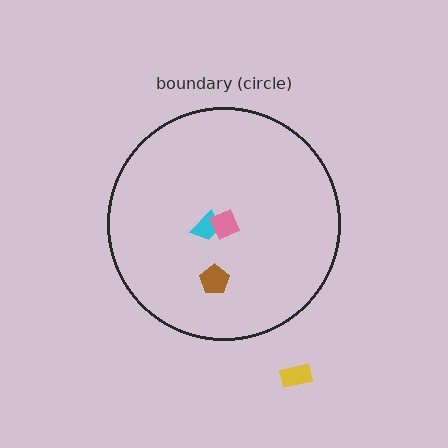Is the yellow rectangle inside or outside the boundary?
Outside.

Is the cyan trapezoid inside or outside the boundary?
Inside.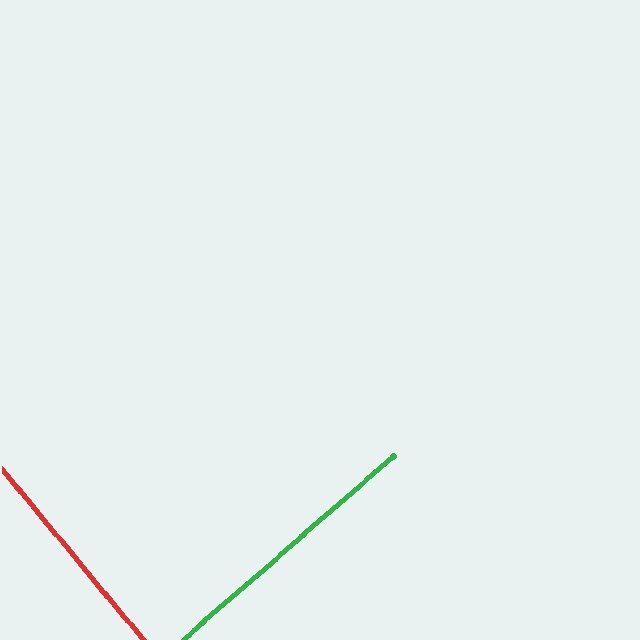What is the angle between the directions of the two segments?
Approximately 89 degrees.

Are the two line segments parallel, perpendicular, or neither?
Perpendicular — they meet at approximately 89°.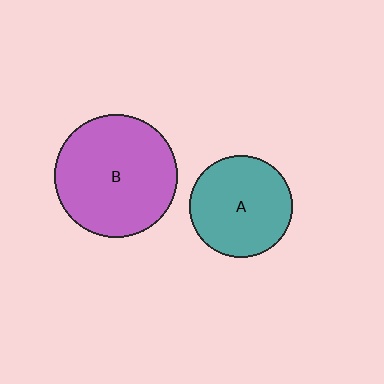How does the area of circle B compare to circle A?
Approximately 1.4 times.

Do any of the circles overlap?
No, none of the circles overlap.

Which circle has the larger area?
Circle B (purple).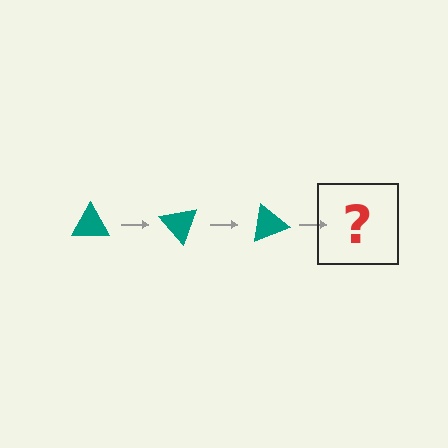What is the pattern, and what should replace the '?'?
The pattern is that the triangle rotates 50 degrees each step. The '?' should be a teal triangle rotated 150 degrees.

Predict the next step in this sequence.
The next step is a teal triangle rotated 150 degrees.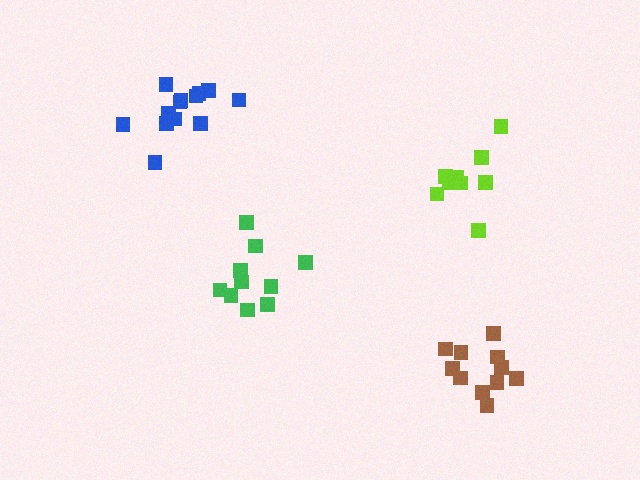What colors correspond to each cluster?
The clusters are colored: brown, blue, lime, green.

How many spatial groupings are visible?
There are 4 spatial groupings.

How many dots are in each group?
Group 1: 11 dots, Group 2: 13 dots, Group 3: 9 dots, Group 4: 10 dots (43 total).